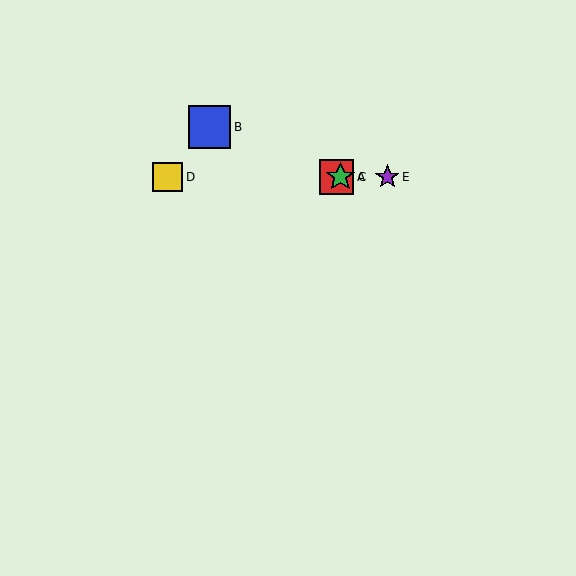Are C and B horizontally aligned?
No, C is at y≈177 and B is at y≈127.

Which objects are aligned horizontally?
Objects A, C, D, E are aligned horizontally.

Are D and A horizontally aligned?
Yes, both are at y≈177.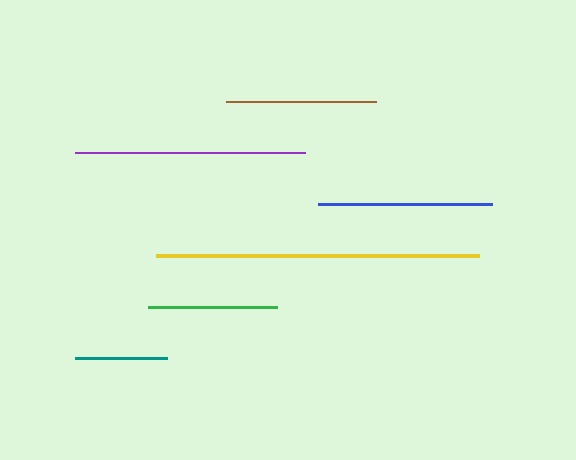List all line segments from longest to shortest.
From longest to shortest: yellow, purple, blue, brown, green, teal.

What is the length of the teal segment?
The teal segment is approximately 92 pixels long.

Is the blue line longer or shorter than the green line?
The blue line is longer than the green line.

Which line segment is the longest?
The yellow line is the longest at approximately 323 pixels.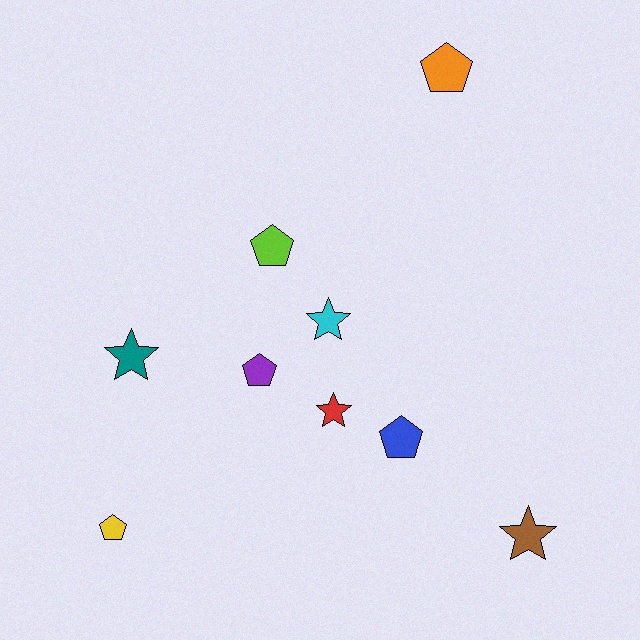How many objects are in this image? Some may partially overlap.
There are 9 objects.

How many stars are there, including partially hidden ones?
There are 4 stars.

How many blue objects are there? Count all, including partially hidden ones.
There is 1 blue object.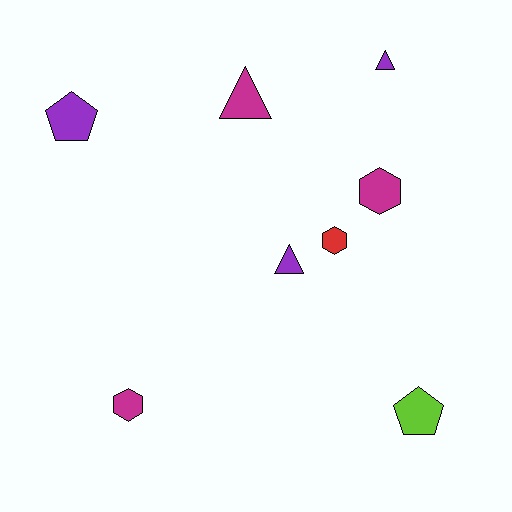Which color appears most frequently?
Purple, with 3 objects.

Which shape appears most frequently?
Hexagon, with 3 objects.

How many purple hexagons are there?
There are no purple hexagons.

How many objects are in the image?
There are 8 objects.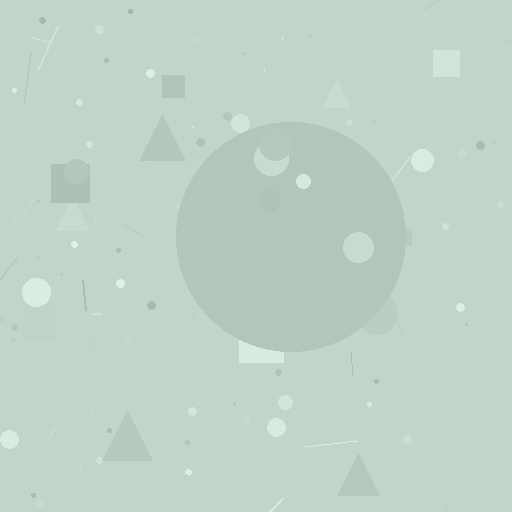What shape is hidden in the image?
A circle is hidden in the image.